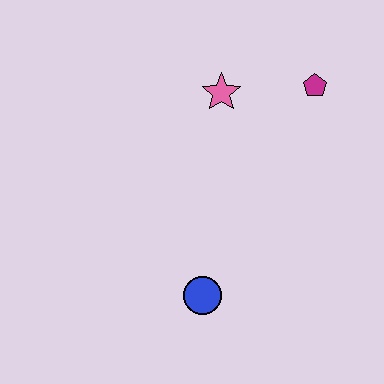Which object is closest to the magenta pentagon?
The pink star is closest to the magenta pentagon.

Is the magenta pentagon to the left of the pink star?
No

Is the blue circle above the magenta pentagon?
No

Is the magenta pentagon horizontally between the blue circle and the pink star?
No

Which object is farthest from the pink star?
The blue circle is farthest from the pink star.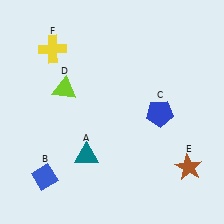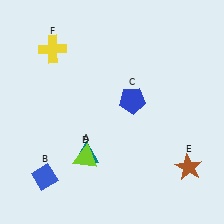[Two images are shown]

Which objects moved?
The objects that moved are: the blue pentagon (C), the lime triangle (D).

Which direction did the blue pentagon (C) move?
The blue pentagon (C) moved left.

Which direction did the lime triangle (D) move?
The lime triangle (D) moved down.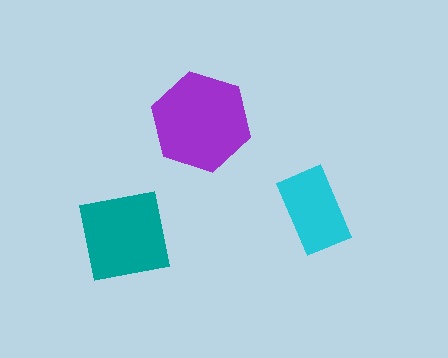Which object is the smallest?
The cyan rectangle.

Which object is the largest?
The purple hexagon.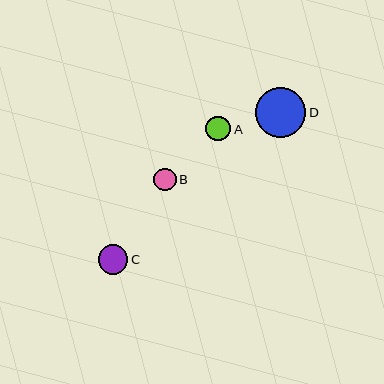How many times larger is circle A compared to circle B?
Circle A is approximately 1.1 times the size of circle B.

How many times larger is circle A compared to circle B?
Circle A is approximately 1.1 times the size of circle B.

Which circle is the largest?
Circle D is the largest with a size of approximately 50 pixels.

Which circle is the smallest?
Circle B is the smallest with a size of approximately 22 pixels.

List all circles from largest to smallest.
From largest to smallest: D, C, A, B.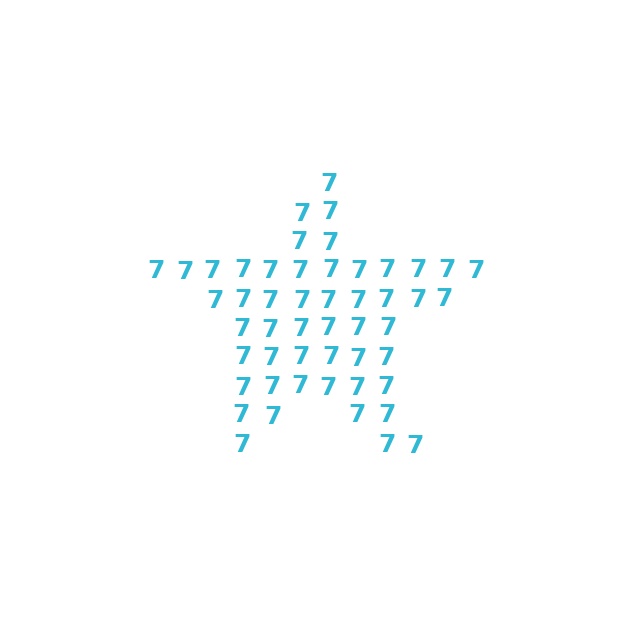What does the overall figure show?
The overall figure shows a star.